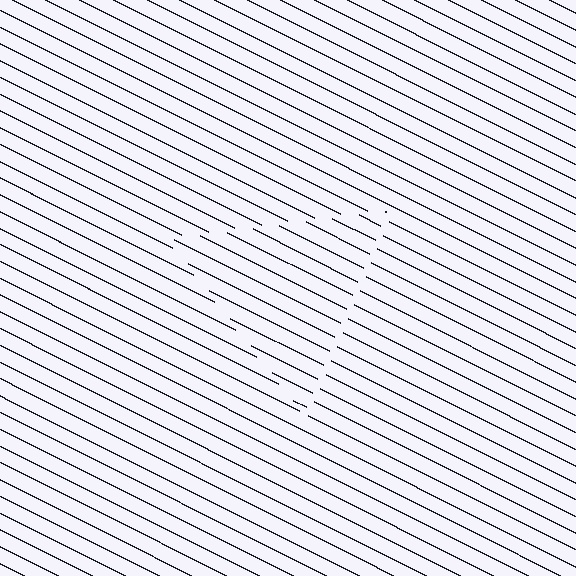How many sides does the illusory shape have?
3 sides — the line-ends trace a triangle.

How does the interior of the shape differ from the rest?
The interior of the shape contains the same grating, shifted by half a period — the contour is defined by the phase discontinuity where line-ends from the inner and outer gratings abut.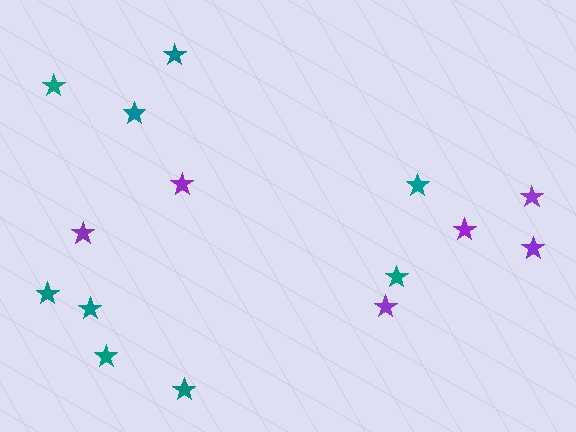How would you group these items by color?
There are 2 groups: one group of teal stars (9) and one group of purple stars (6).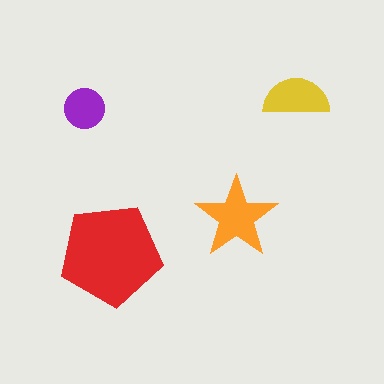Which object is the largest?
The red pentagon.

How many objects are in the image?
There are 4 objects in the image.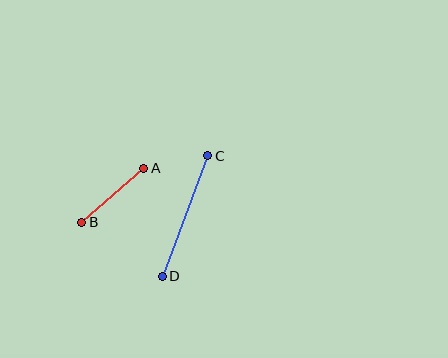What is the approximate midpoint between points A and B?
The midpoint is at approximately (113, 195) pixels.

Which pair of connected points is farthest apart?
Points C and D are farthest apart.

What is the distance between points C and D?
The distance is approximately 129 pixels.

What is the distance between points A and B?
The distance is approximately 82 pixels.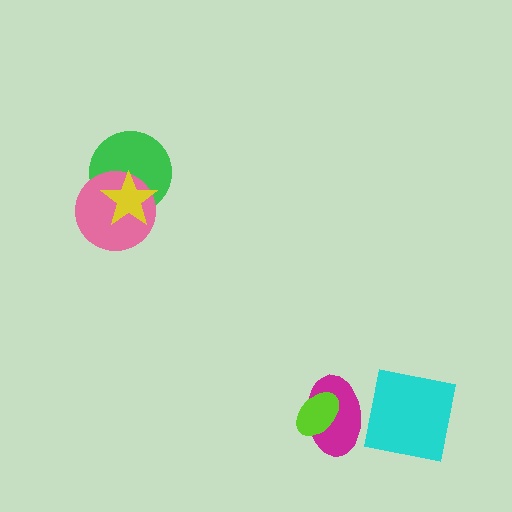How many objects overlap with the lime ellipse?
1 object overlaps with the lime ellipse.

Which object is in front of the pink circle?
The yellow star is in front of the pink circle.